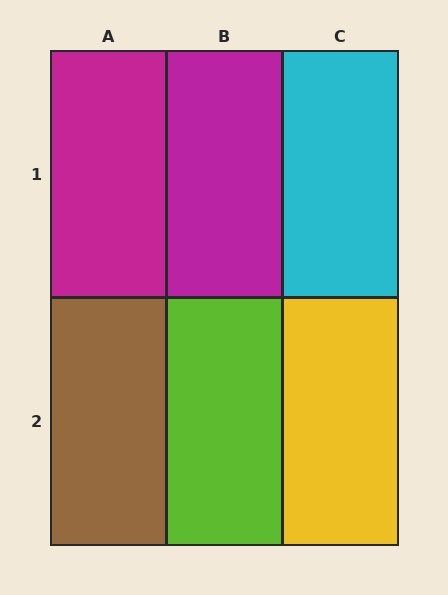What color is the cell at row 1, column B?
Magenta.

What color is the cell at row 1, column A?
Magenta.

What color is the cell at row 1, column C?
Cyan.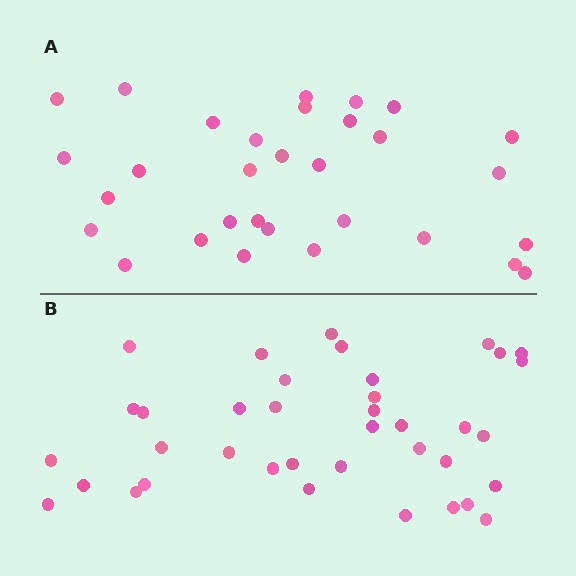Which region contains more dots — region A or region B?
Region B (the bottom region) has more dots.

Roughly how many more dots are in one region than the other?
Region B has roughly 8 or so more dots than region A.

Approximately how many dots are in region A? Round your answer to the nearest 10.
About 30 dots. (The exact count is 31, which rounds to 30.)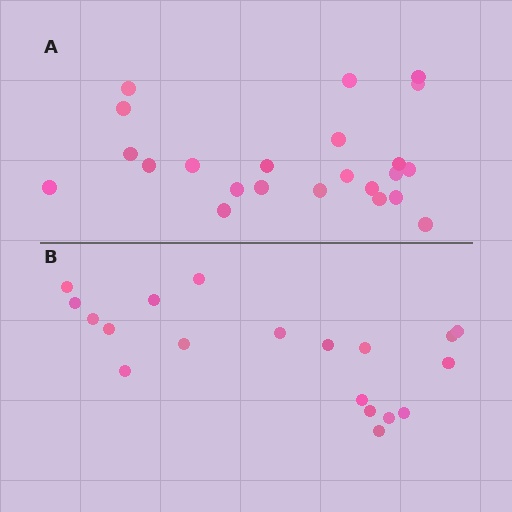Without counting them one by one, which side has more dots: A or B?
Region A (the top region) has more dots.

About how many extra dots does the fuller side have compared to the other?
Region A has about 4 more dots than region B.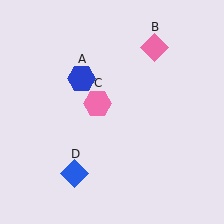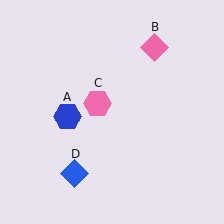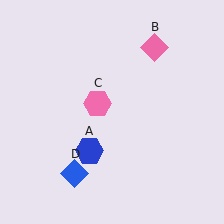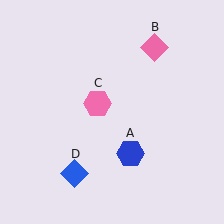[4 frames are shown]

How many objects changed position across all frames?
1 object changed position: blue hexagon (object A).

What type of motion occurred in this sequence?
The blue hexagon (object A) rotated counterclockwise around the center of the scene.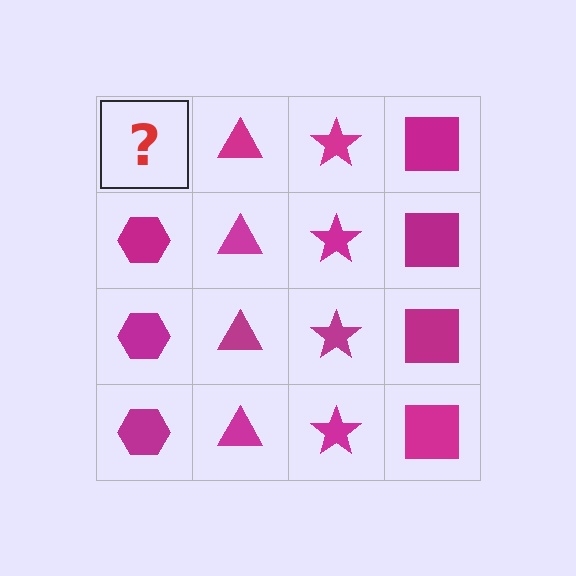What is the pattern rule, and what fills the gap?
The rule is that each column has a consistent shape. The gap should be filled with a magenta hexagon.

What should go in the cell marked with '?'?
The missing cell should contain a magenta hexagon.